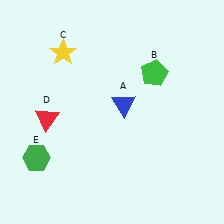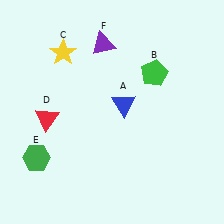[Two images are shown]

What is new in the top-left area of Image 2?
A purple triangle (F) was added in the top-left area of Image 2.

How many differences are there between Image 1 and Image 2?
There is 1 difference between the two images.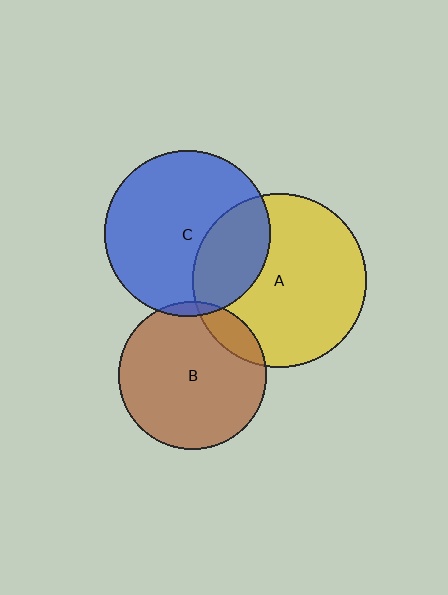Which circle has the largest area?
Circle A (yellow).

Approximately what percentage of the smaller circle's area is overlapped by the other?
Approximately 30%.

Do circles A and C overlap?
Yes.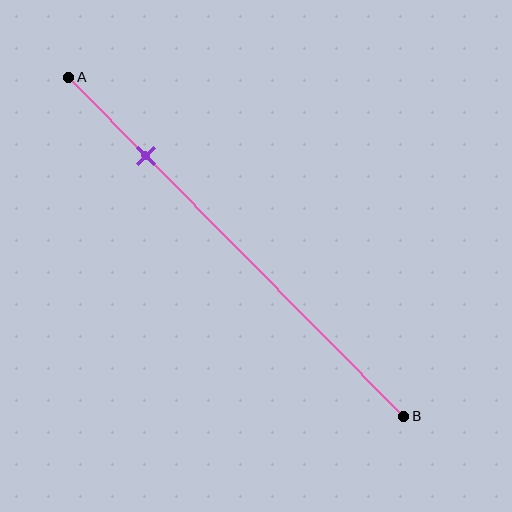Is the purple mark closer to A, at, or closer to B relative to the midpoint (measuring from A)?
The purple mark is closer to point A than the midpoint of segment AB.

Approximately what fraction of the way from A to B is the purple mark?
The purple mark is approximately 25% of the way from A to B.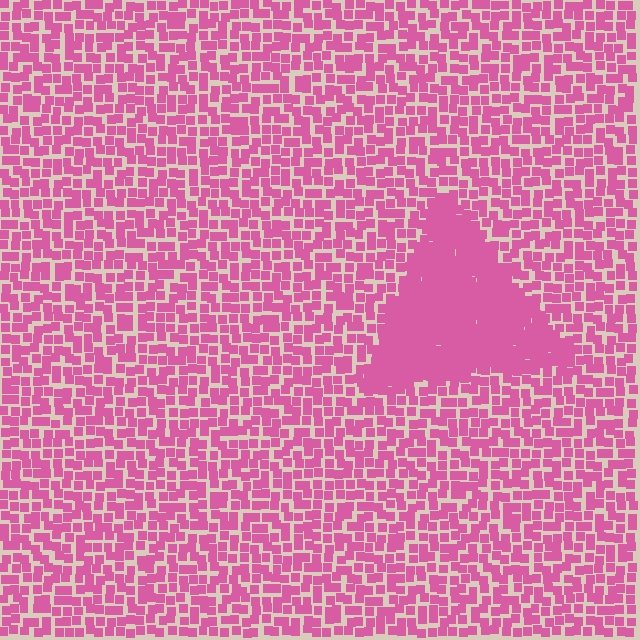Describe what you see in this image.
The image contains small pink elements arranged at two different densities. A triangle-shaped region is visible where the elements are more densely packed than the surrounding area.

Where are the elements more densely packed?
The elements are more densely packed inside the triangle boundary.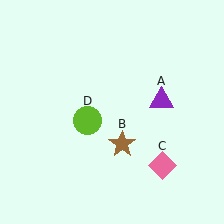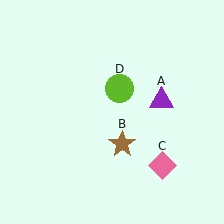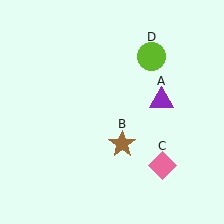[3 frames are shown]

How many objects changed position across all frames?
1 object changed position: lime circle (object D).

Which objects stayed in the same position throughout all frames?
Purple triangle (object A) and brown star (object B) and pink diamond (object C) remained stationary.